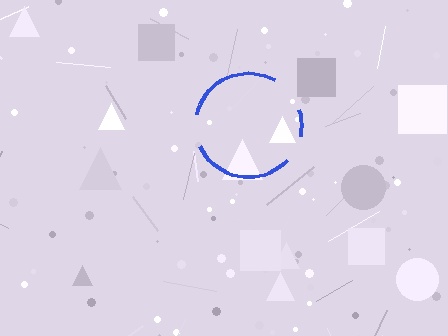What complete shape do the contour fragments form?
The contour fragments form a circle.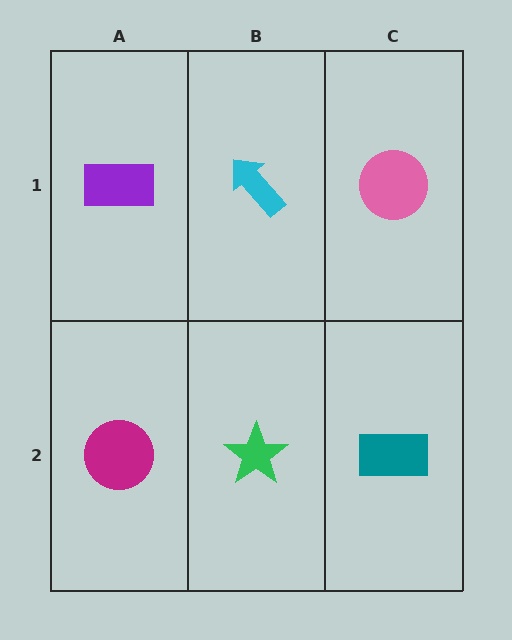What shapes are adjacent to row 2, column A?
A purple rectangle (row 1, column A), a green star (row 2, column B).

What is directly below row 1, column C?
A teal rectangle.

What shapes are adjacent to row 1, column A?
A magenta circle (row 2, column A), a cyan arrow (row 1, column B).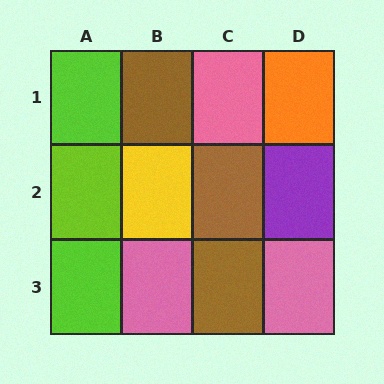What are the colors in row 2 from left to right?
Lime, yellow, brown, purple.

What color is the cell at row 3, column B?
Pink.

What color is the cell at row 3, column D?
Pink.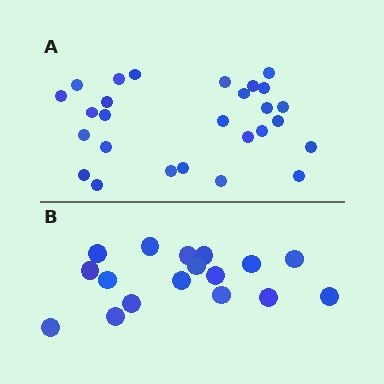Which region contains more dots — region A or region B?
Region A (the top region) has more dots.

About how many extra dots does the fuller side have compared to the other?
Region A has roughly 10 or so more dots than region B.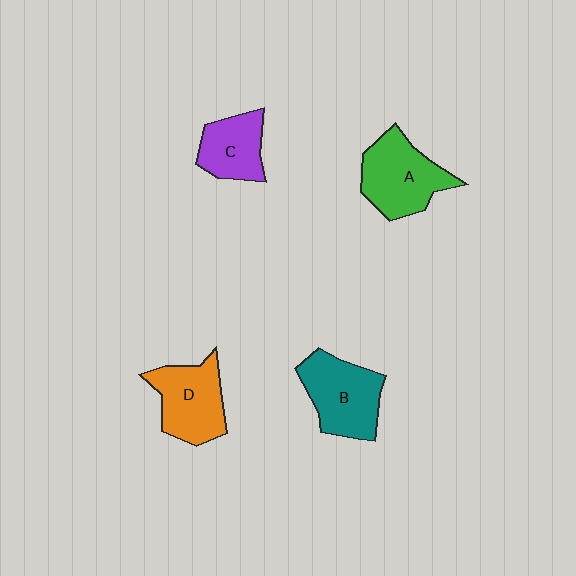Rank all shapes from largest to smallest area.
From largest to smallest: A (green), B (teal), D (orange), C (purple).